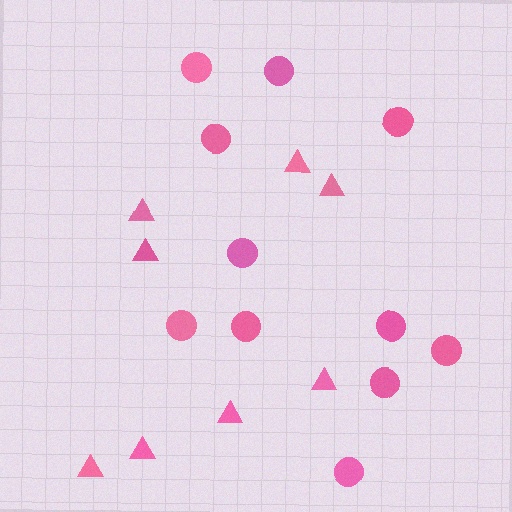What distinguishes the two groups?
There are 2 groups: one group of circles (11) and one group of triangles (8).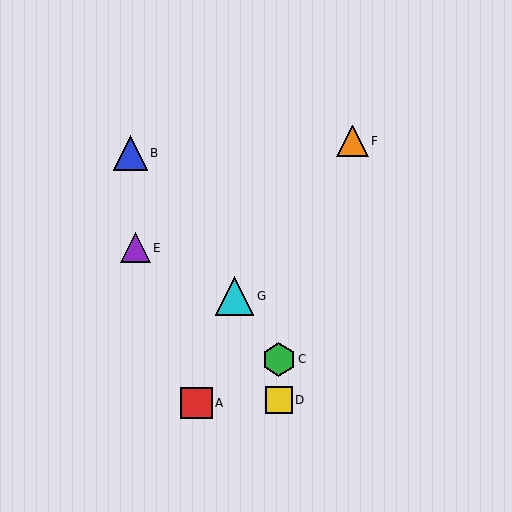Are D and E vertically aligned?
No, D is at x≈279 and E is at x≈135.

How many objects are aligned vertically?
2 objects (C, D) are aligned vertically.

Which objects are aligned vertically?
Objects C, D are aligned vertically.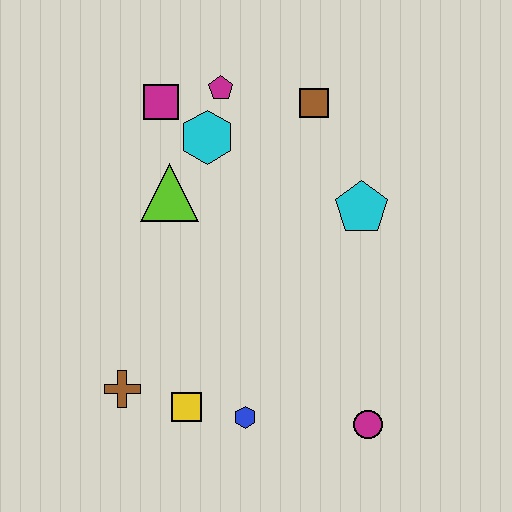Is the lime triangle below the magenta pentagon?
Yes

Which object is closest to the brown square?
The magenta pentagon is closest to the brown square.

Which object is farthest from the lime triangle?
The magenta circle is farthest from the lime triangle.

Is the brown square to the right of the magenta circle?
No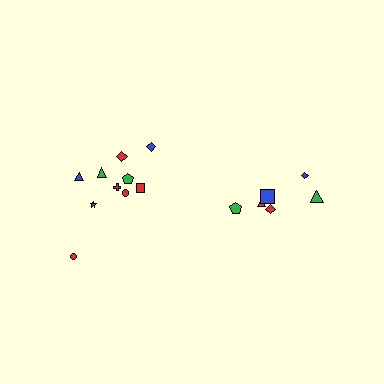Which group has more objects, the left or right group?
The left group.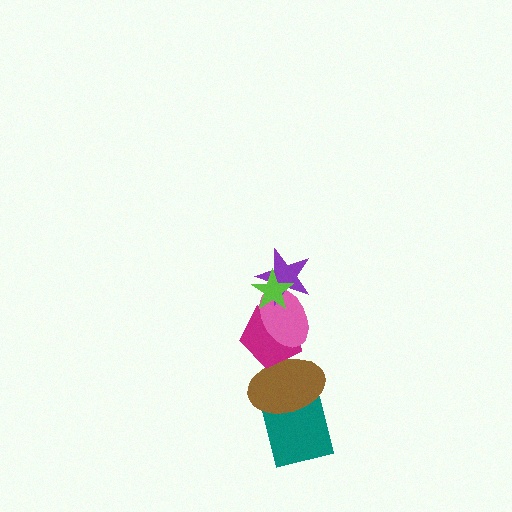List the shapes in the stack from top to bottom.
From top to bottom: the lime star, the purple star, the pink ellipse, the magenta pentagon, the brown ellipse, the teal square.